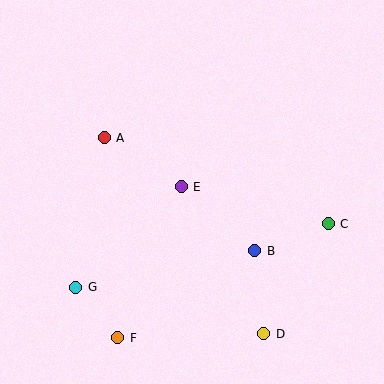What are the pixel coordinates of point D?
Point D is at (264, 334).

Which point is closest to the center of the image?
Point E at (181, 187) is closest to the center.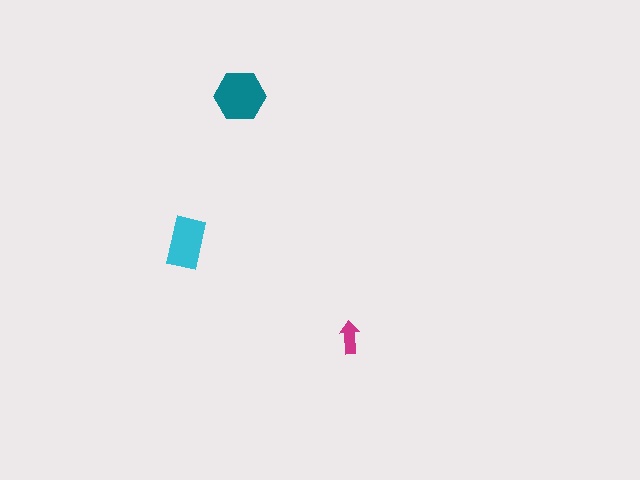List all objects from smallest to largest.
The magenta arrow, the cyan rectangle, the teal hexagon.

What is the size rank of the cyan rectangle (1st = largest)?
2nd.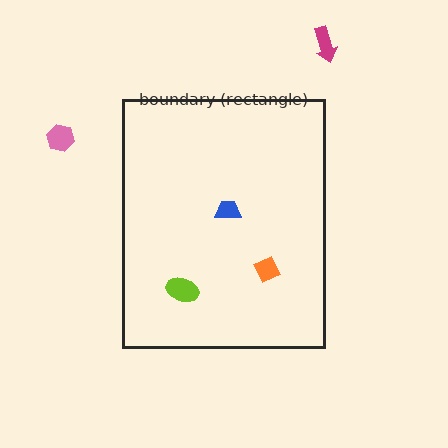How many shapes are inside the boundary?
3 inside, 2 outside.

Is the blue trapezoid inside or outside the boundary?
Inside.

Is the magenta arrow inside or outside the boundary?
Outside.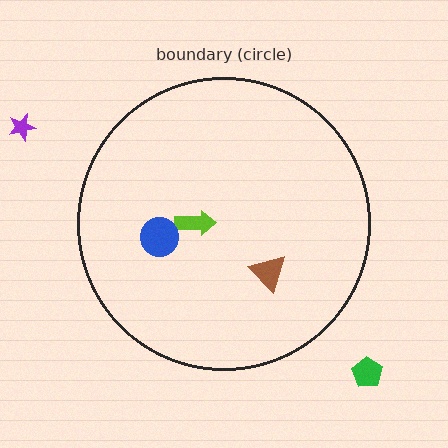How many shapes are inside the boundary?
3 inside, 2 outside.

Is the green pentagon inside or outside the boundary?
Outside.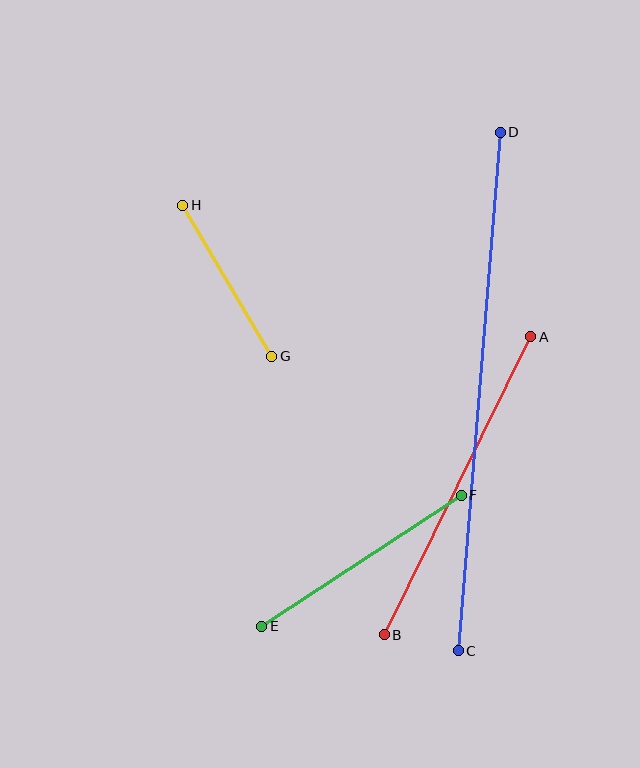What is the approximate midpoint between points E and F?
The midpoint is at approximately (362, 561) pixels.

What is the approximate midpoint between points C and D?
The midpoint is at approximately (479, 391) pixels.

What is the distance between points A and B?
The distance is approximately 332 pixels.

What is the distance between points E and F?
The distance is approximately 239 pixels.